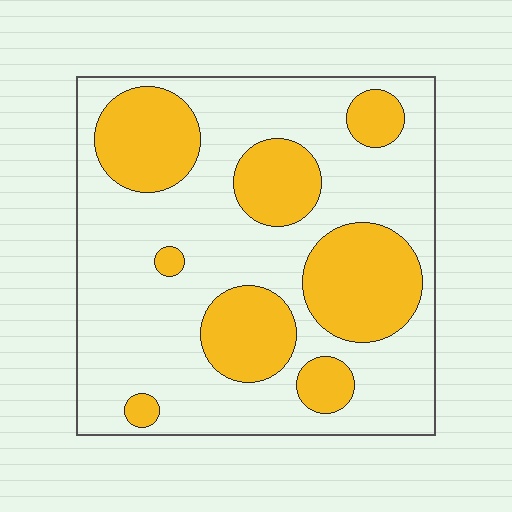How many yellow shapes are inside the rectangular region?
8.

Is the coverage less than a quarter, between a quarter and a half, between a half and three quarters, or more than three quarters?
Between a quarter and a half.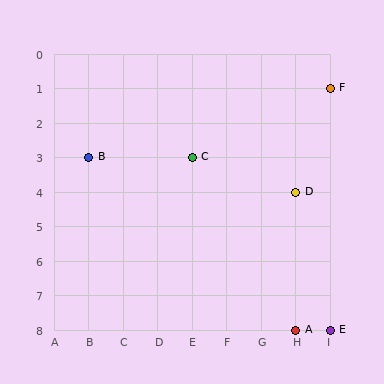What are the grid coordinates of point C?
Point C is at grid coordinates (E, 3).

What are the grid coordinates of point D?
Point D is at grid coordinates (H, 4).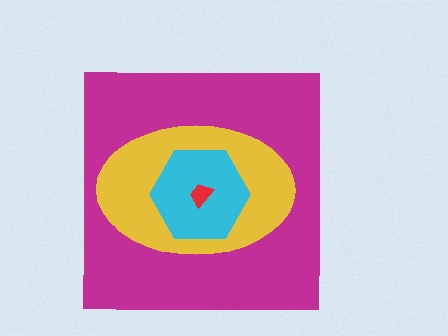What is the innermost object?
The red trapezoid.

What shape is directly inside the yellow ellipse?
The cyan hexagon.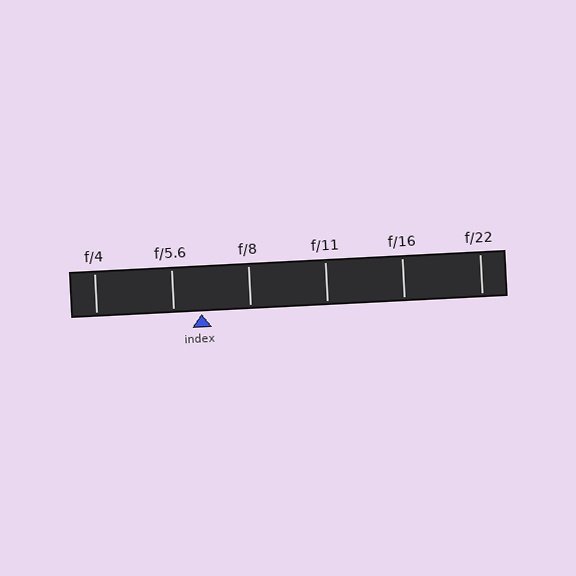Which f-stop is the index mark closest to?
The index mark is closest to f/5.6.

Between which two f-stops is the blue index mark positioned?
The index mark is between f/5.6 and f/8.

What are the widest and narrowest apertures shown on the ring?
The widest aperture shown is f/4 and the narrowest is f/22.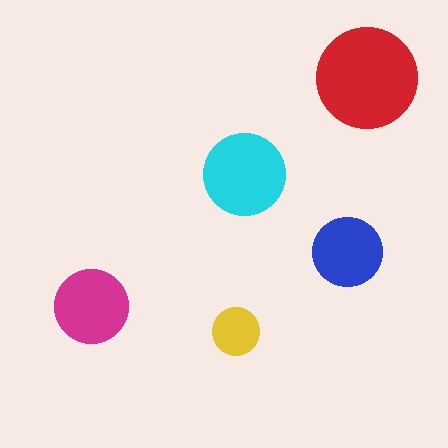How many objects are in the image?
There are 5 objects in the image.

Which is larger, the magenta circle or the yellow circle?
The magenta one.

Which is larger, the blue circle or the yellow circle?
The blue one.